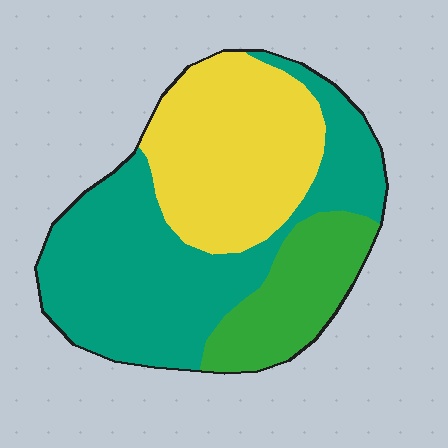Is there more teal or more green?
Teal.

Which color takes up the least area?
Green, at roughly 20%.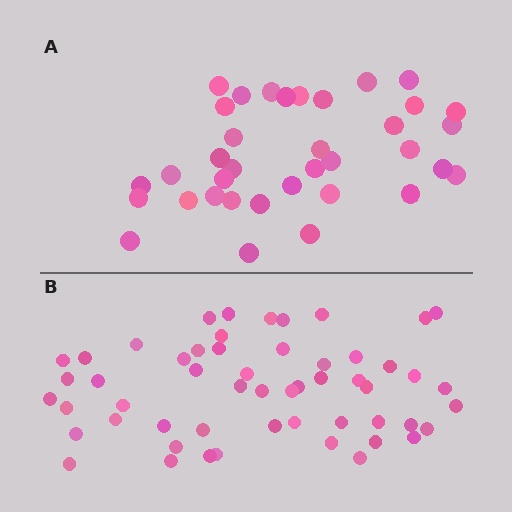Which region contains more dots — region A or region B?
Region B (the bottom region) has more dots.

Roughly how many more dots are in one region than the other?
Region B has approximately 20 more dots than region A.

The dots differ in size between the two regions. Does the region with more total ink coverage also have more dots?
No. Region A has more total ink coverage because its dots are larger, but region B actually contains more individual dots. Total area can be misleading — the number of items is what matters here.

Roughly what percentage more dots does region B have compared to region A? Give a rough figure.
About 50% more.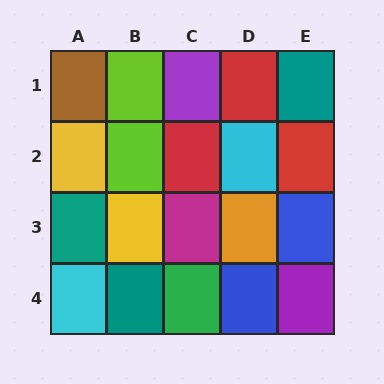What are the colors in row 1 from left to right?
Brown, lime, purple, red, teal.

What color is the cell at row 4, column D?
Blue.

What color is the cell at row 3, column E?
Blue.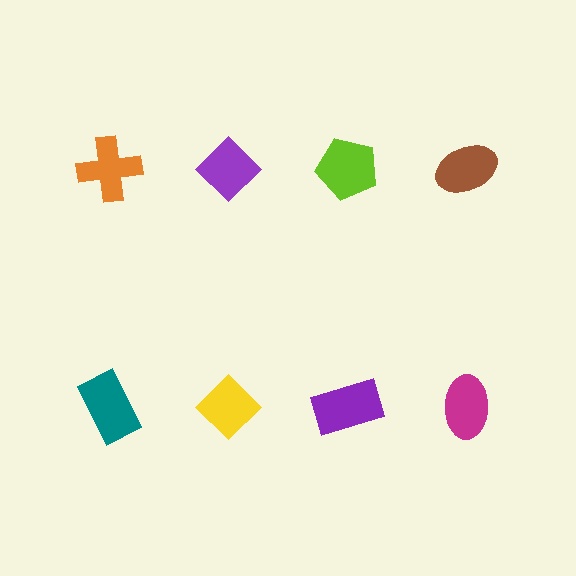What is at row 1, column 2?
A purple diamond.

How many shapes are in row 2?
4 shapes.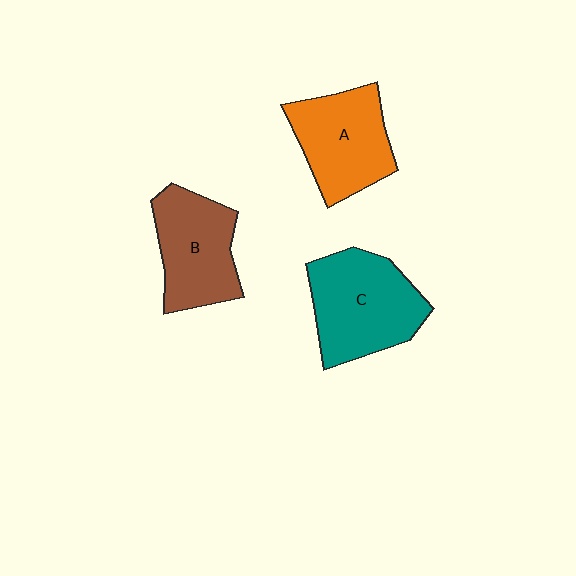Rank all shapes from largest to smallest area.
From largest to smallest: C (teal), A (orange), B (brown).